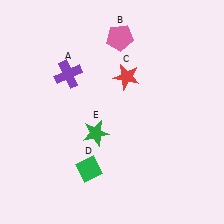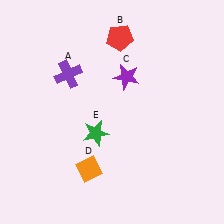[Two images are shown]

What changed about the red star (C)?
In Image 1, C is red. In Image 2, it changed to purple.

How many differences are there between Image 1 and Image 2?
There are 3 differences between the two images.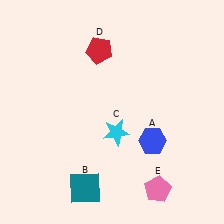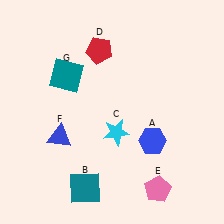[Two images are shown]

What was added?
A blue triangle (F), a teal square (G) were added in Image 2.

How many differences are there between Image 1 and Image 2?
There are 2 differences between the two images.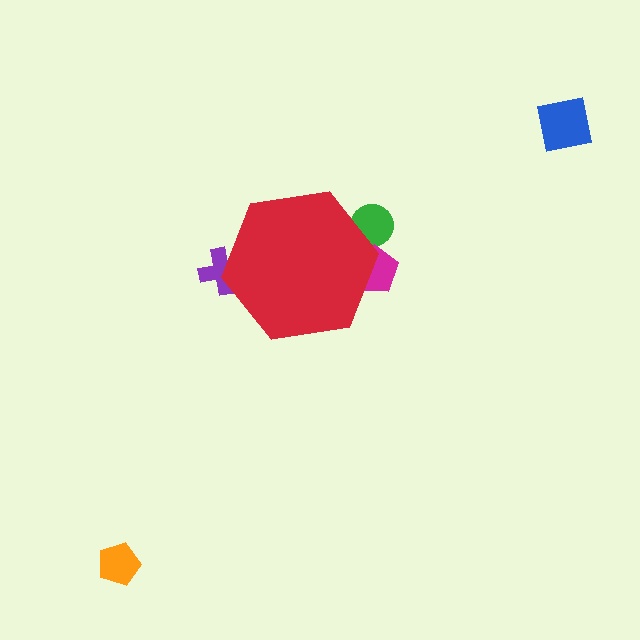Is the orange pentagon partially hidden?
No, the orange pentagon is fully visible.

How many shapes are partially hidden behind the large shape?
3 shapes are partially hidden.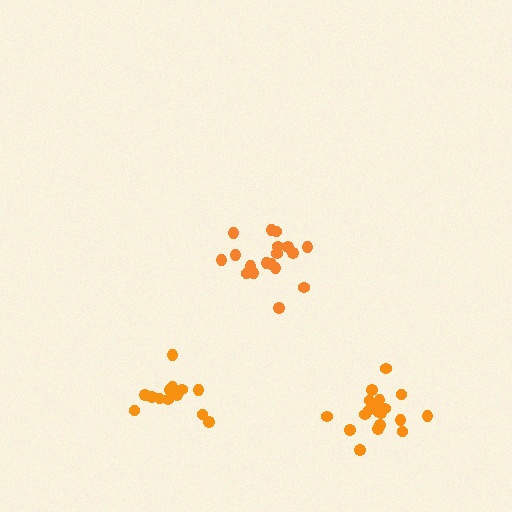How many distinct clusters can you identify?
There are 3 distinct clusters.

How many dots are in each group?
Group 1: 18 dots, Group 2: 19 dots, Group 3: 14 dots (51 total).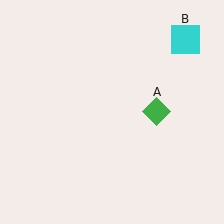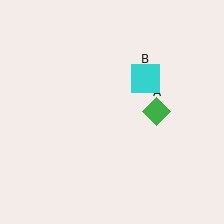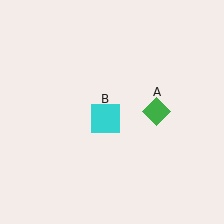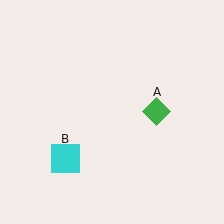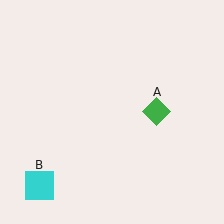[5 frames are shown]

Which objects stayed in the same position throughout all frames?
Green diamond (object A) remained stationary.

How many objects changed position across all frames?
1 object changed position: cyan square (object B).